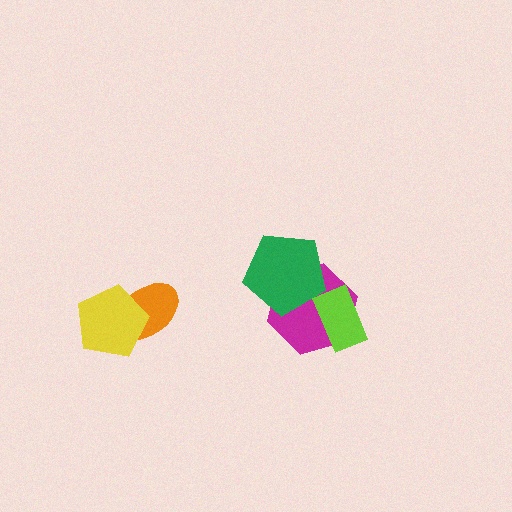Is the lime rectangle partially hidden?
No, no other shape covers it.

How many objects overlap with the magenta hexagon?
2 objects overlap with the magenta hexagon.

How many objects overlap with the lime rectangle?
1 object overlaps with the lime rectangle.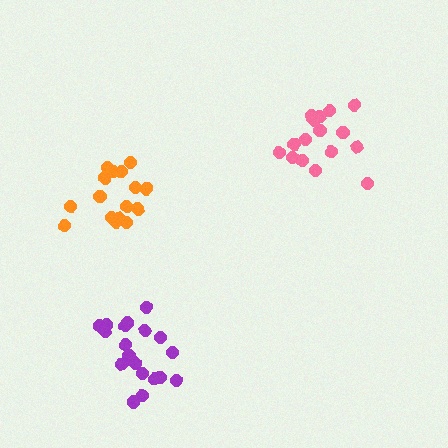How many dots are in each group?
Group 1: 16 dots, Group 2: 20 dots, Group 3: 18 dots (54 total).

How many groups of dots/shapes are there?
There are 3 groups.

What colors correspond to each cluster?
The clusters are colored: orange, purple, pink.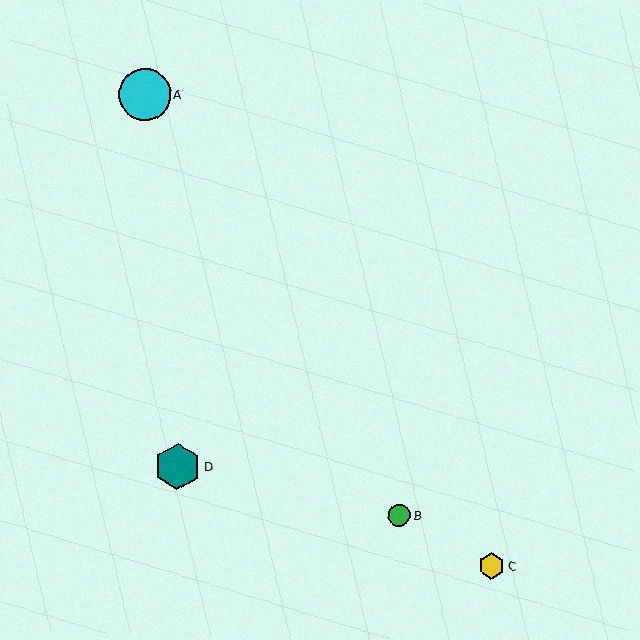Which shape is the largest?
The cyan circle (labeled A) is the largest.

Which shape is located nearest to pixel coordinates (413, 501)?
The green circle (labeled B) at (399, 516) is nearest to that location.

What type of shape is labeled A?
Shape A is a cyan circle.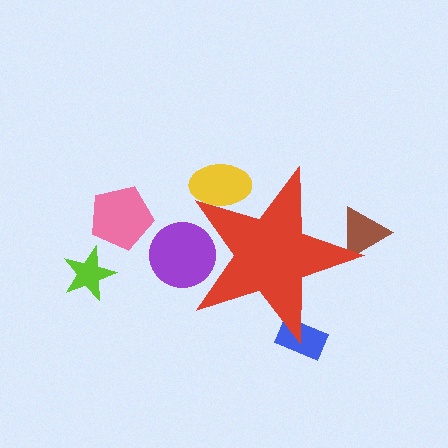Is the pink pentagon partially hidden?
No, the pink pentagon is fully visible.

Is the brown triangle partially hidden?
Yes, the brown triangle is partially hidden behind the red star.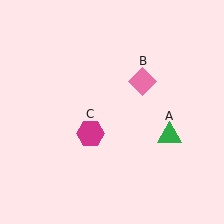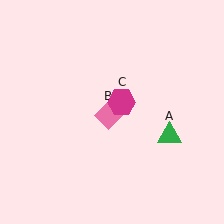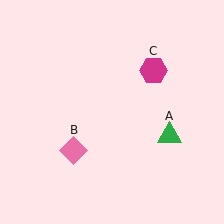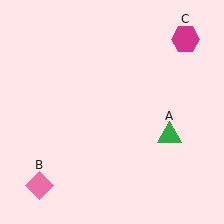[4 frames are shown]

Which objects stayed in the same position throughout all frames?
Green triangle (object A) remained stationary.